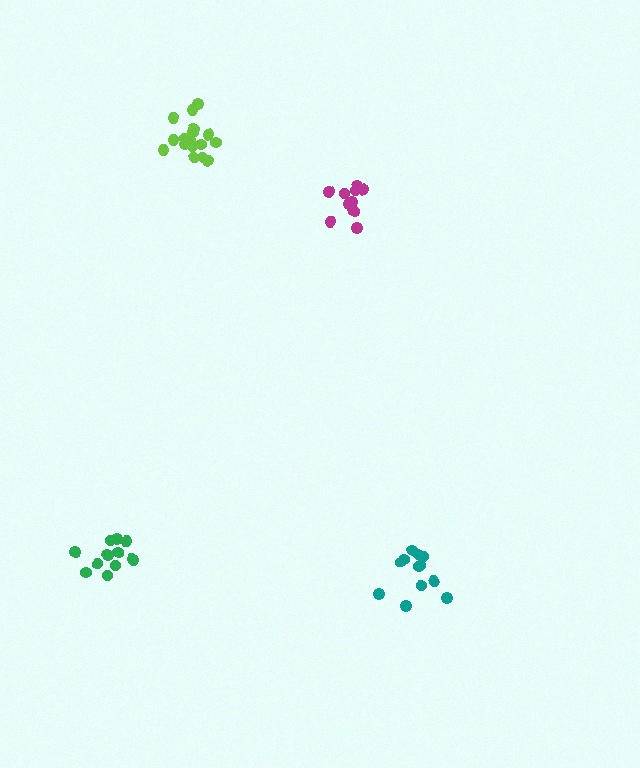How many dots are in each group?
Group 1: 12 dots, Group 2: 12 dots, Group 3: 18 dots, Group 4: 12 dots (54 total).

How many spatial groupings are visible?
There are 4 spatial groupings.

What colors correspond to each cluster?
The clusters are colored: teal, green, lime, magenta.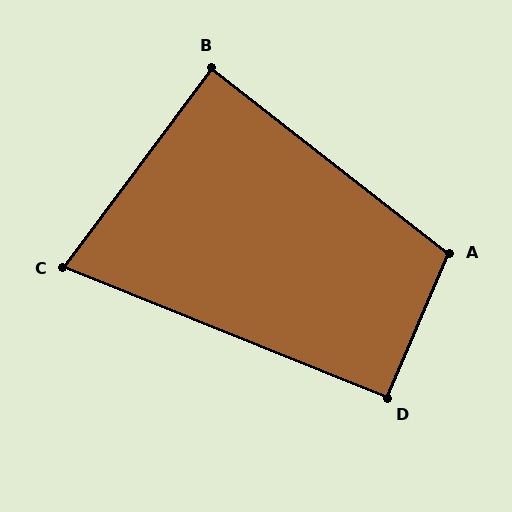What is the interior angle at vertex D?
Approximately 91 degrees (approximately right).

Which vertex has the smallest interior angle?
C, at approximately 75 degrees.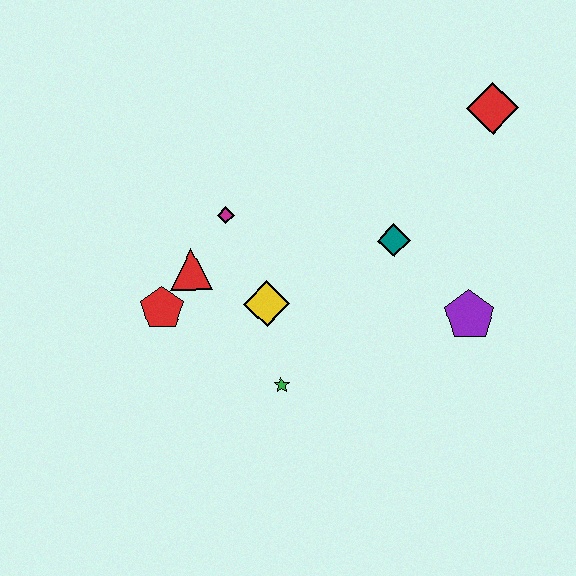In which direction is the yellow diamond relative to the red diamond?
The yellow diamond is to the left of the red diamond.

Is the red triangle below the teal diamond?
Yes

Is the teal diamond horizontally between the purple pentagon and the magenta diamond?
Yes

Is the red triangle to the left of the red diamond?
Yes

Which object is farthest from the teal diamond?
The red pentagon is farthest from the teal diamond.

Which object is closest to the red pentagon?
The red triangle is closest to the red pentagon.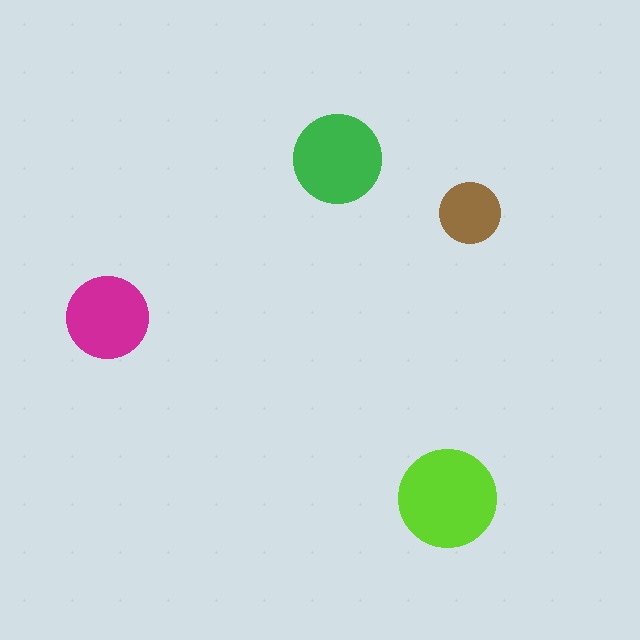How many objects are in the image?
There are 4 objects in the image.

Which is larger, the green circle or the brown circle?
The green one.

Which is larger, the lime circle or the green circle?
The lime one.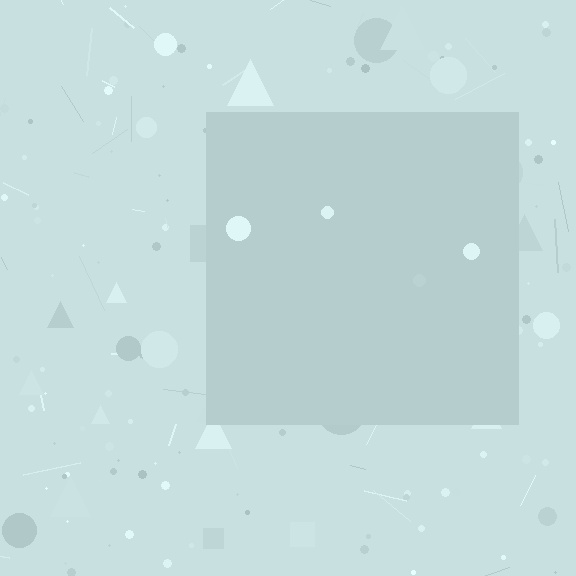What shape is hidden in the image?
A square is hidden in the image.